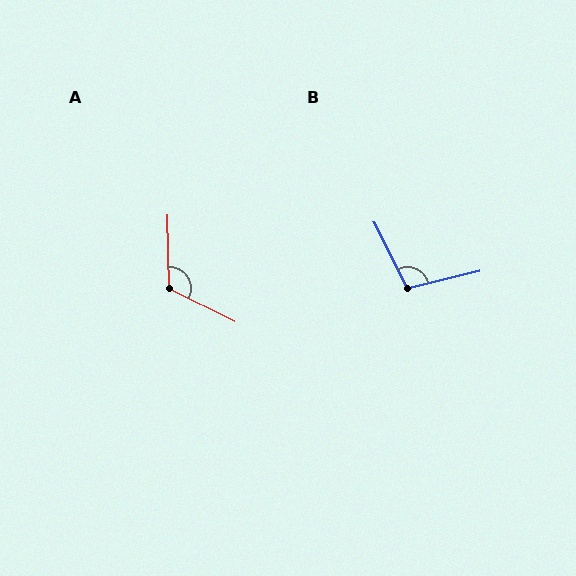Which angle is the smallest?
B, at approximately 103 degrees.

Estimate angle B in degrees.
Approximately 103 degrees.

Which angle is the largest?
A, at approximately 117 degrees.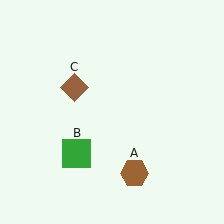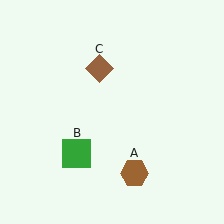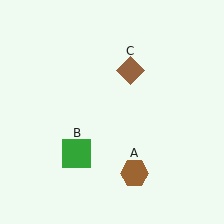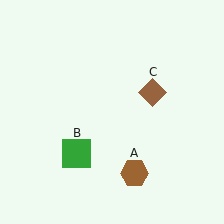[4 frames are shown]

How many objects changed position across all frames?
1 object changed position: brown diamond (object C).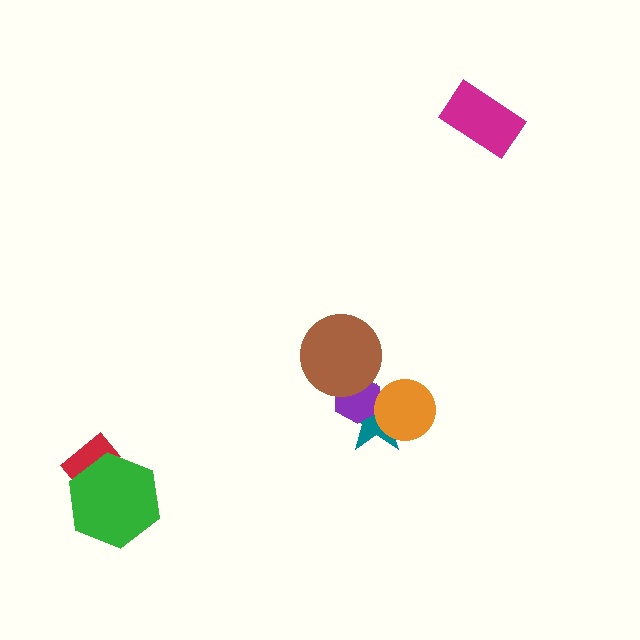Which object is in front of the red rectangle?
The green hexagon is in front of the red rectangle.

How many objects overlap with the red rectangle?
1 object overlaps with the red rectangle.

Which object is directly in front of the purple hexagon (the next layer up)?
The orange circle is directly in front of the purple hexagon.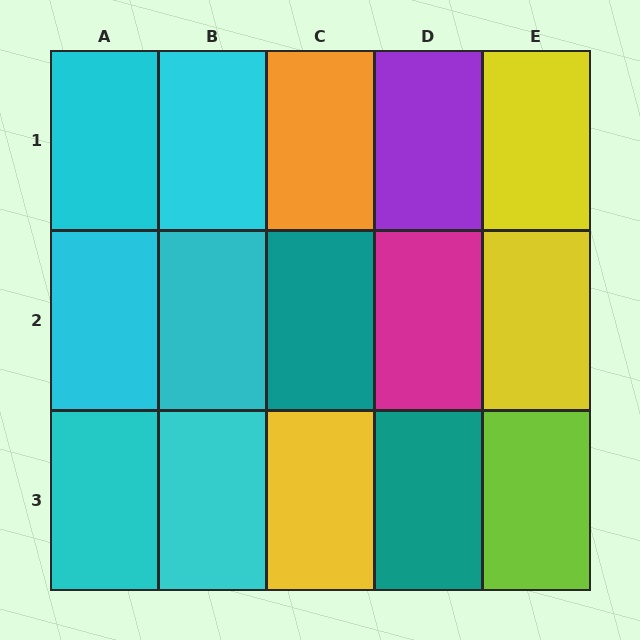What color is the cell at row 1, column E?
Yellow.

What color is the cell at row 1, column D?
Purple.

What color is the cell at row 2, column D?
Magenta.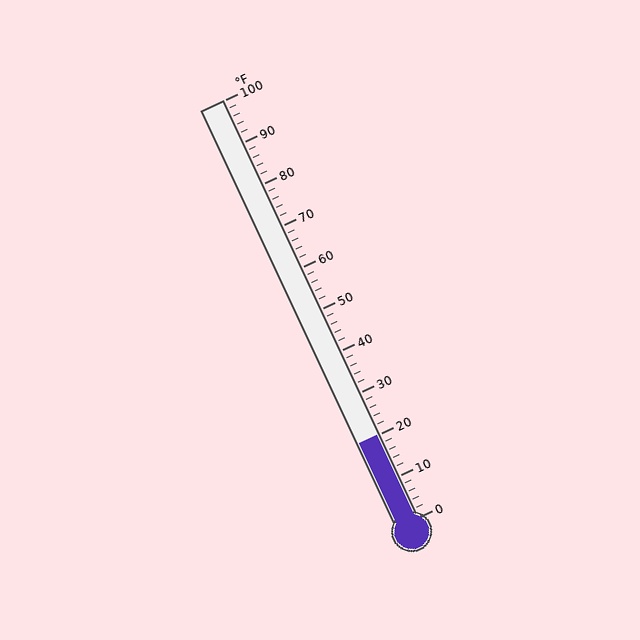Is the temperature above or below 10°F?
The temperature is above 10°F.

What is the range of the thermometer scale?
The thermometer scale ranges from 0°F to 100°F.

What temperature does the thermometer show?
The thermometer shows approximately 20°F.